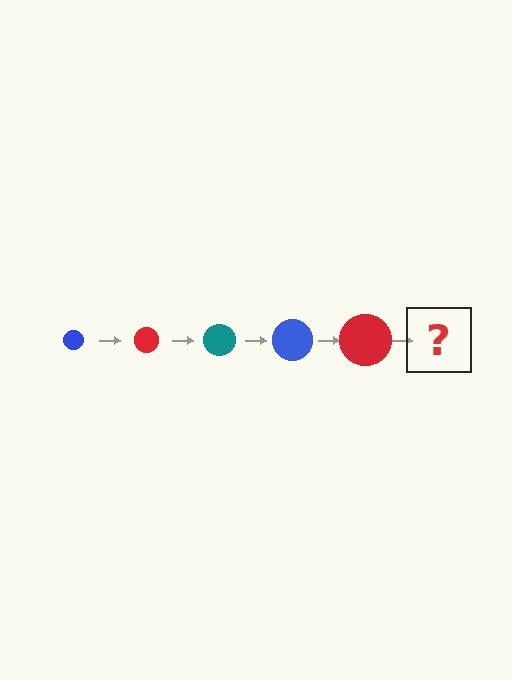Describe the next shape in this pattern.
It should be a teal circle, larger than the previous one.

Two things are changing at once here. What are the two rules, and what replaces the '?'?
The two rules are that the circle grows larger each step and the color cycles through blue, red, and teal. The '?' should be a teal circle, larger than the previous one.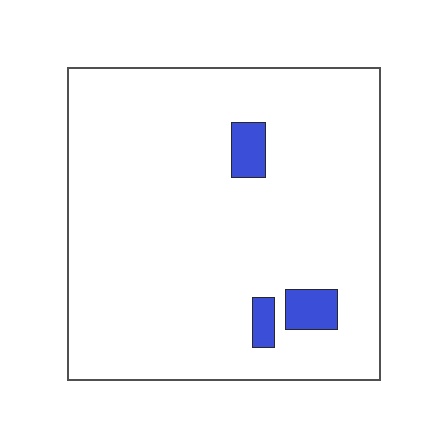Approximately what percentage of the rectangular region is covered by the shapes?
Approximately 5%.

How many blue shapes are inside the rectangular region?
3.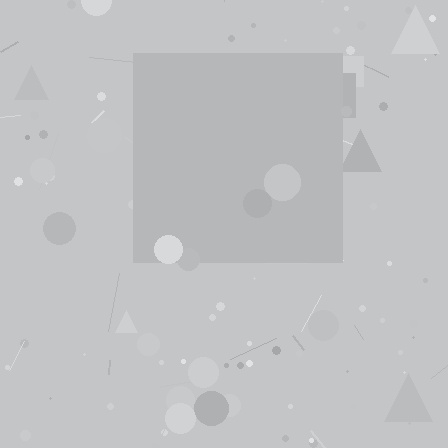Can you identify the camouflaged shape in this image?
The camouflaged shape is a square.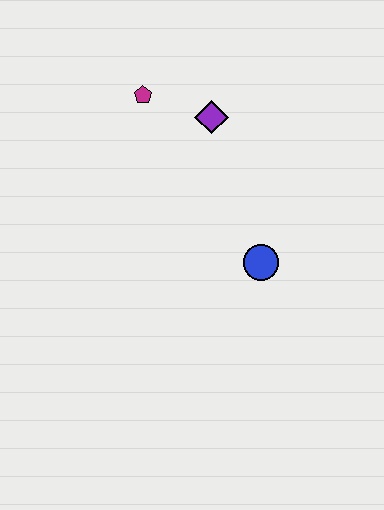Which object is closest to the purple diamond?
The magenta pentagon is closest to the purple diamond.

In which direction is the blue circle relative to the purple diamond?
The blue circle is below the purple diamond.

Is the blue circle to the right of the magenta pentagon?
Yes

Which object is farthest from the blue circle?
The magenta pentagon is farthest from the blue circle.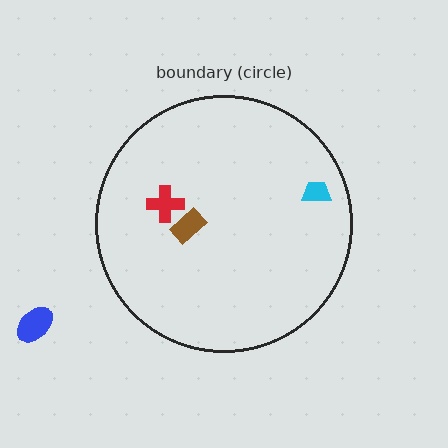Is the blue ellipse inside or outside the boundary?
Outside.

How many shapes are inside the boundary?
3 inside, 1 outside.